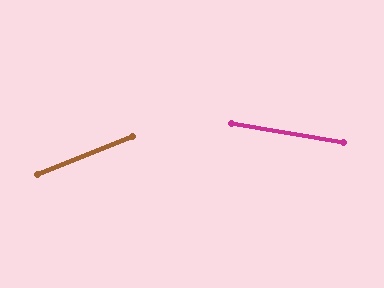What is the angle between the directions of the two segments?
Approximately 32 degrees.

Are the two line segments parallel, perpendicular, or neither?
Neither parallel nor perpendicular — they differ by about 32°.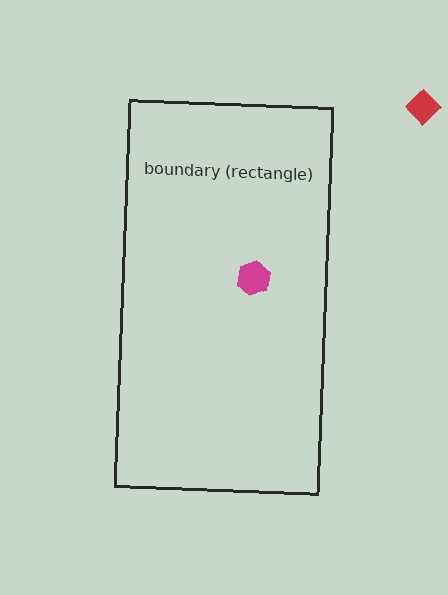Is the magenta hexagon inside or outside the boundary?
Inside.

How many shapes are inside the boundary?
1 inside, 1 outside.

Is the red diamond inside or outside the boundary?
Outside.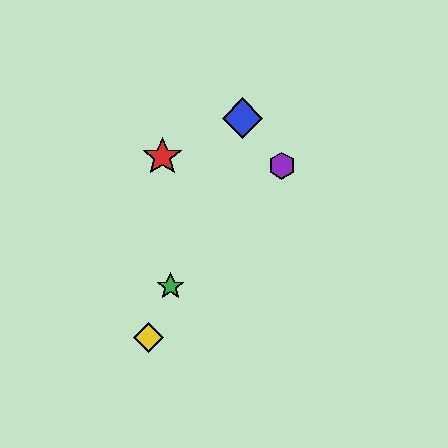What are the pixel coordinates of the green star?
The green star is at (171, 287).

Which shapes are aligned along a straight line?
The blue diamond, the green star, the yellow diamond are aligned along a straight line.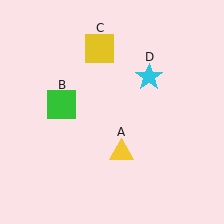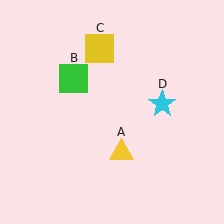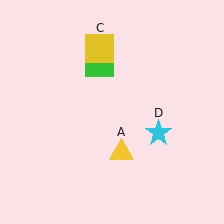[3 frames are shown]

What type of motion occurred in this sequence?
The green square (object B), cyan star (object D) rotated clockwise around the center of the scene.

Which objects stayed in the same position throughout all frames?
Yellow triangle (object A) and yellow square (object C) remained stationary.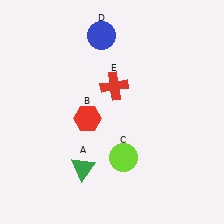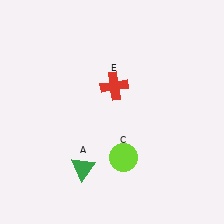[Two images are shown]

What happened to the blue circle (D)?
The blue circle (D) was removed in Image 2. It was in the top-left area of Image 1.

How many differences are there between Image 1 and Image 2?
There are 2 differences between the two images.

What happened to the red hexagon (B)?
The red hexagon (B) was removed in Image 2. It was in the bottom-left area of Image 1.